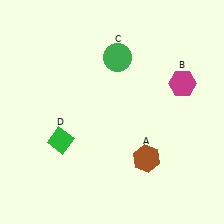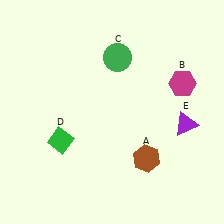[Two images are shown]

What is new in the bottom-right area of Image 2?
A purple triangle (E) was added in the bottom-right area of Image 2.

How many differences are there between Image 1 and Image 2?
There is 1 difference between the two images.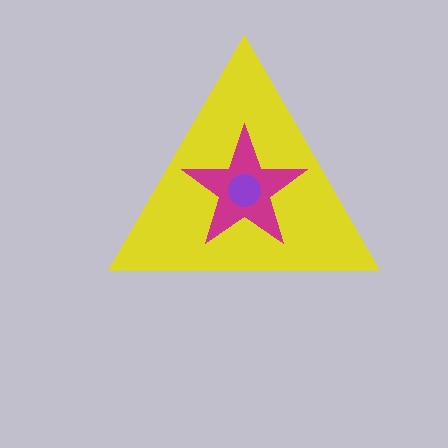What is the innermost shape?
The purple circle.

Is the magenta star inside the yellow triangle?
Yes.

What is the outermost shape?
The yellow triangle.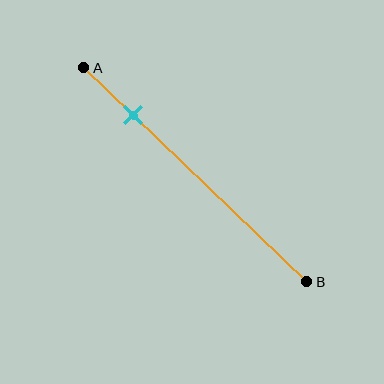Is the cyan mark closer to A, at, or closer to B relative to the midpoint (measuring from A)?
The cyan mark is closer to point A than the midpoint of segment AB.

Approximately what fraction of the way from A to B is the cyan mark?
The cyan mark is approximately 20% of the way from A to B.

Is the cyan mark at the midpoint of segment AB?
No, the mark is at about 20% from A, not at the 50% midpoint.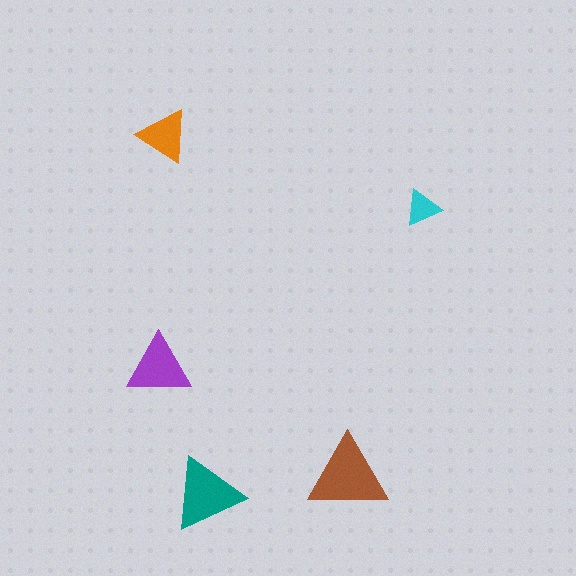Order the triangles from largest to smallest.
the brown one, the teal one, the purple one, the orange one, the cyan one.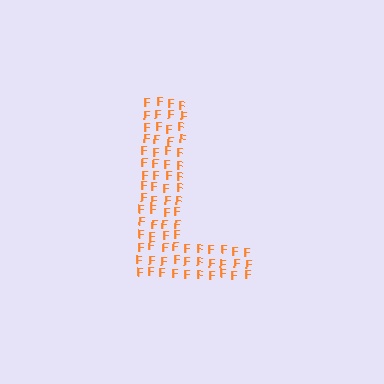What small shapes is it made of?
It is made of small letter F's.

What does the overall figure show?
The overall figure shows the letter L.